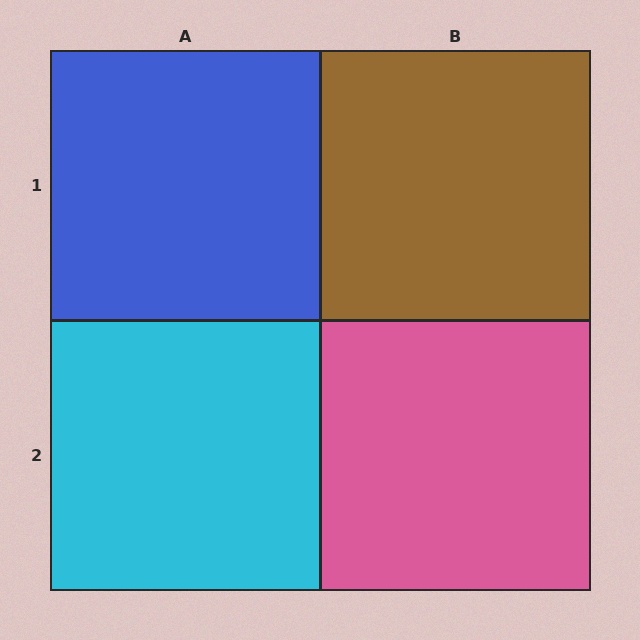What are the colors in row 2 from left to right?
Cyan, pink.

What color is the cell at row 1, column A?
Blue.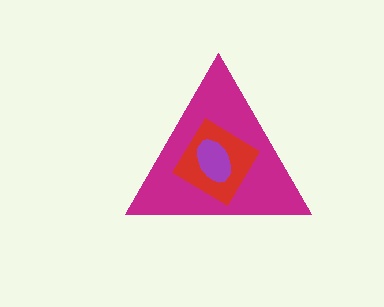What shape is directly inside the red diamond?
The purple ellipse.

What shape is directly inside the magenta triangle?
The red diamond.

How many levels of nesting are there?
3.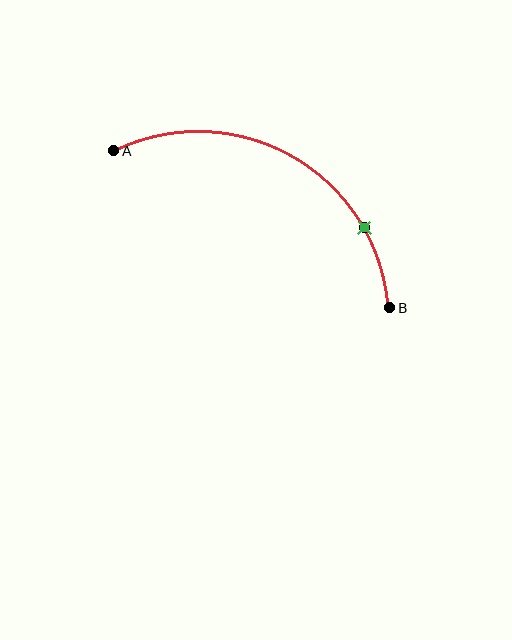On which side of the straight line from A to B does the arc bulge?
The arc bulges above the straight line connecting A and B.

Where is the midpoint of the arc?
The arc midpoint is the point on the curve farthest from the straight line joining A and B. It sits above that line.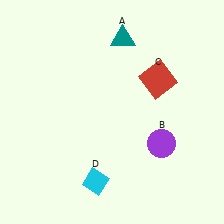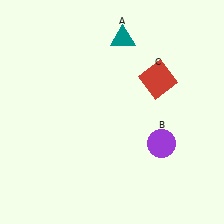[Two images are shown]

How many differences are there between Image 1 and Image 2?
There is 1 difference between the two images.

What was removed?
The cyan diamond (D) was removed in Image 2.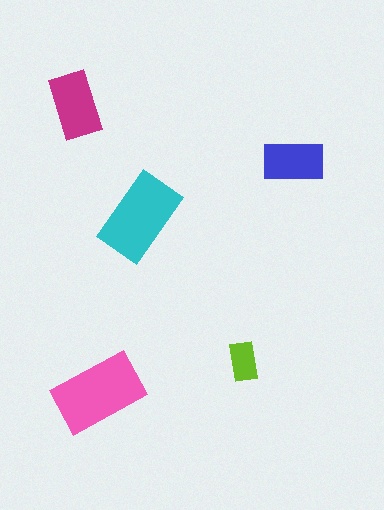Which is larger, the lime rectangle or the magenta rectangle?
The magenta one.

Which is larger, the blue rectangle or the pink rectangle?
The pink one.